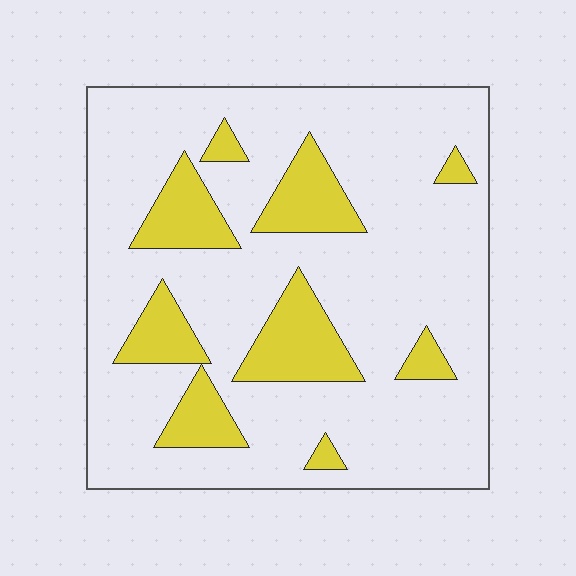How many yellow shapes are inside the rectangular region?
9.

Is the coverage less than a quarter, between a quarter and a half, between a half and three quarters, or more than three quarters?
Less than a quarter.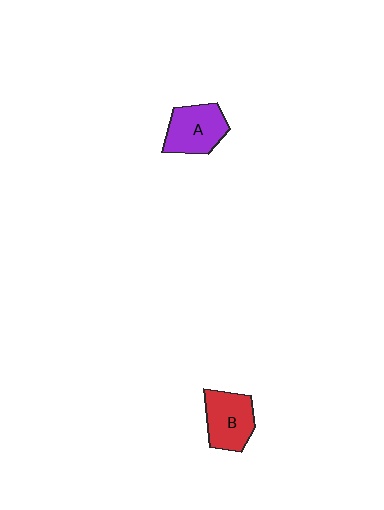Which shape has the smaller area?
Shape B (red).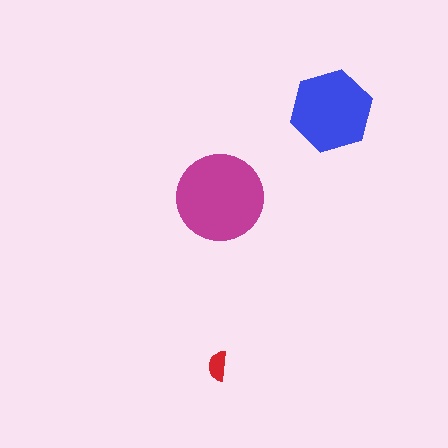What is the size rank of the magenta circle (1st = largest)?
1st.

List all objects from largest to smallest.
The magenta circle, the blue hexagon, the red semicircle.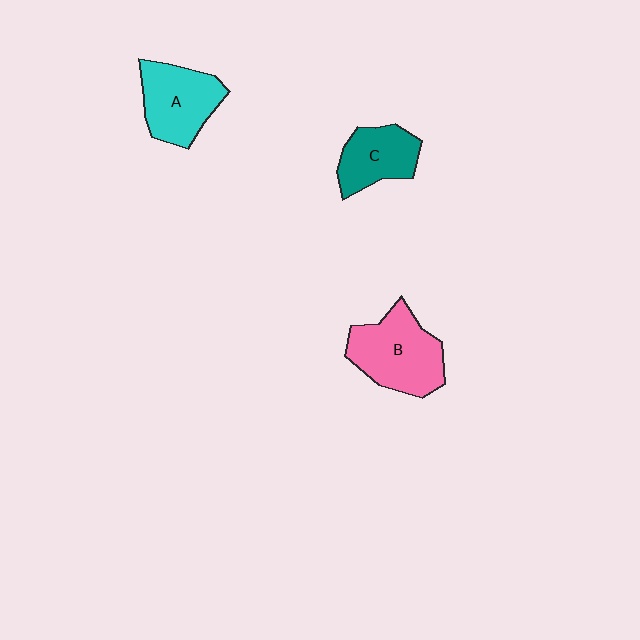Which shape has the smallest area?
Shape C (teal).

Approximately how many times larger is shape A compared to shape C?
Approximately 1.2 times.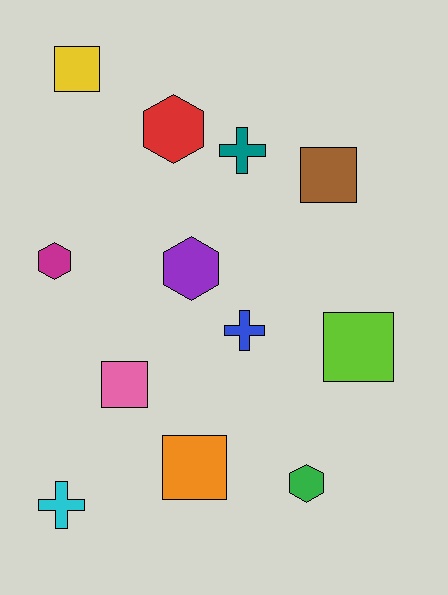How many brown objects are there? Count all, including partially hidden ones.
There is 1 brown object.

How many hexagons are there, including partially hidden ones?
There are 4 hexagons.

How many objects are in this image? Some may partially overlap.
There are 12 objects.